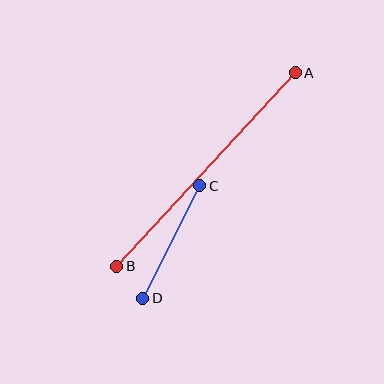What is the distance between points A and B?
The distance is approximately 263 pixels.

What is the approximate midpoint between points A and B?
The midpoint is at approximately (206, 170) pixels.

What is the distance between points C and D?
The distance is approximately 126 pixels.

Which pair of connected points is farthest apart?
Points A and B are farthest apart.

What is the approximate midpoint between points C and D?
The midpoint is at approximately (171, 242) pixels.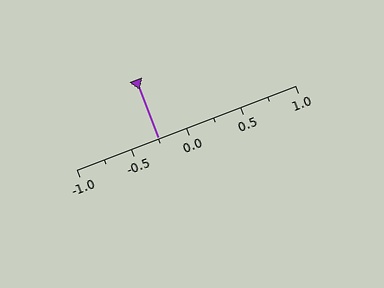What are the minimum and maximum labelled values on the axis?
The axis runs from -1.0 to 1.0.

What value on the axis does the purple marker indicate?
The marker indicates approximately -0.25.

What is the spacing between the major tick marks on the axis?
The major ticks are spaced 0.5 apart.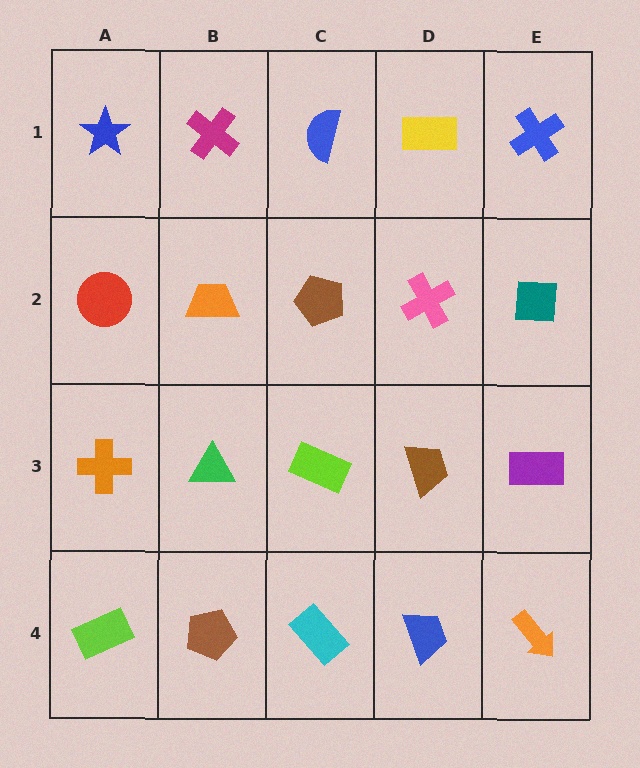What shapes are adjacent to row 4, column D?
A brown trapezoid (row 3, column D), a cyan rectangle (row 4, column C), an orange arrow (row 4, column E).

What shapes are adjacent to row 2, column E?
A blue cross (row 1, column E), a purple rectangle (row 3, column E), a pink cross (row 2, column D).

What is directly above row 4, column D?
A brown trapezoid.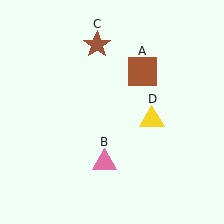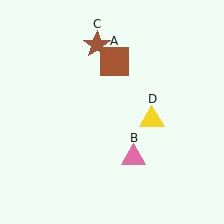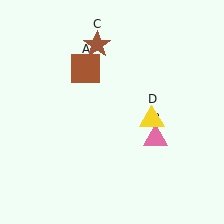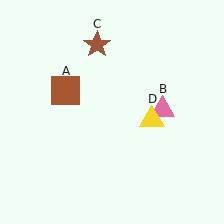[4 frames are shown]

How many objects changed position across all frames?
2 objects changed position: brown square (object A), pink triangle (object B).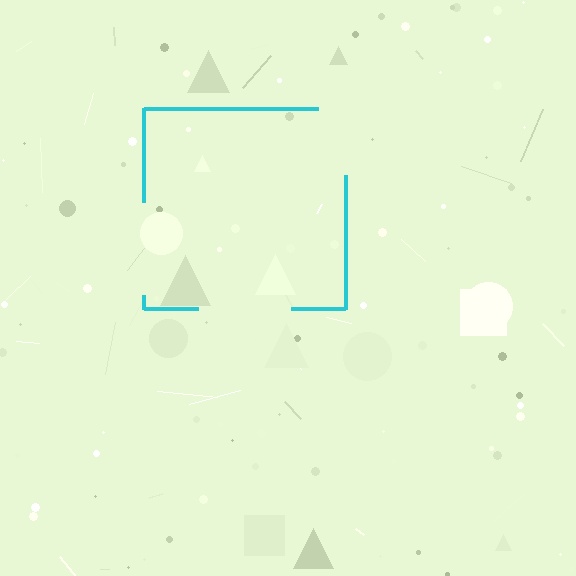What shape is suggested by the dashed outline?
The dashed outline suggests a square.